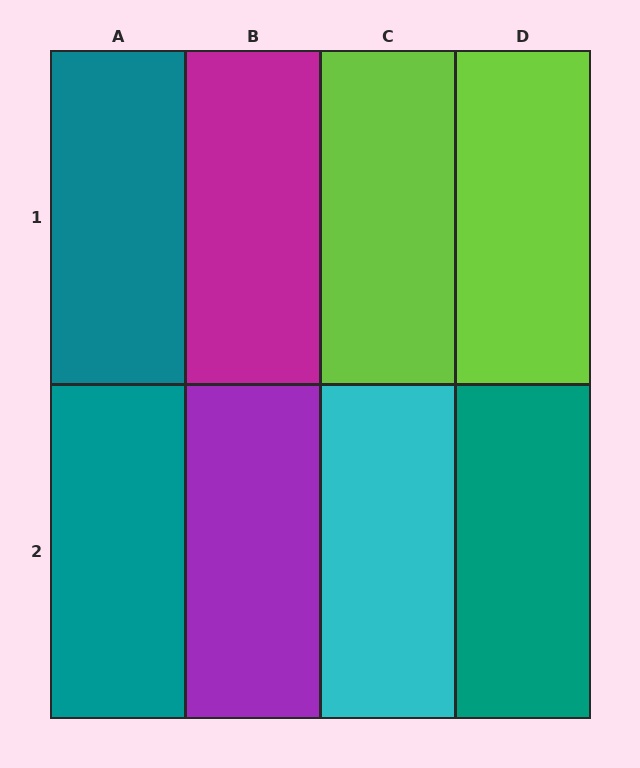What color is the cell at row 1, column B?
Magenta.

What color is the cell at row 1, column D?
Lime.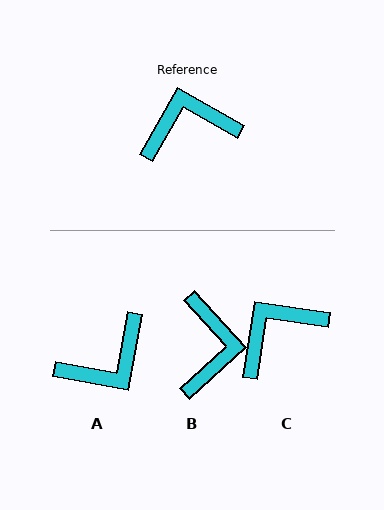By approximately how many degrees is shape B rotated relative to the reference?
Approximately 108 degrees clockwise.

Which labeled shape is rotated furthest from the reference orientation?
A, about 161 degrees away.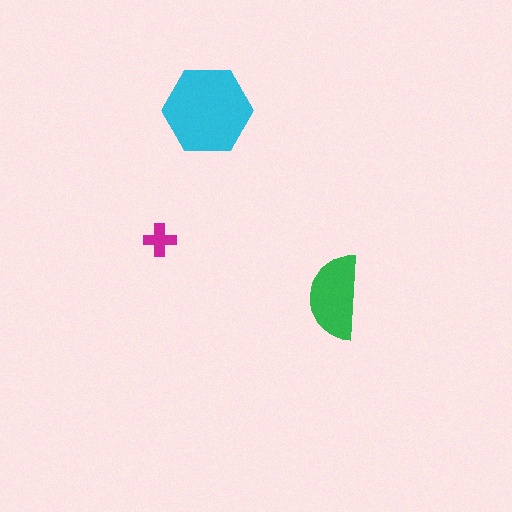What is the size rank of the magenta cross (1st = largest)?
3rd.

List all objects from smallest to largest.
The magenta cross, the green semicircle, the cyan hexagon.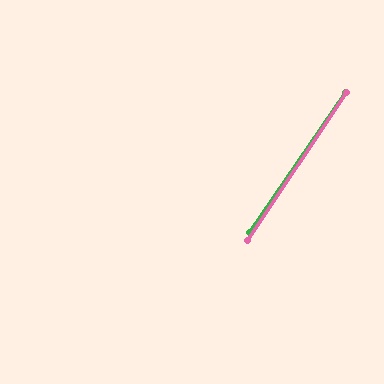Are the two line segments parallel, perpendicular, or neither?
Parallel — their directions differ by only 0.6°.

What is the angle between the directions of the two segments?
Approximately 1 degree.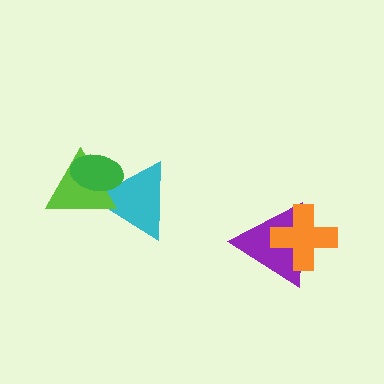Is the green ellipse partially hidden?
No, no other shape covers it.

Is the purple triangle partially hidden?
Yes, it is partially covered by another shape.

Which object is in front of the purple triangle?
The orange cross is in front of the purple triangle.